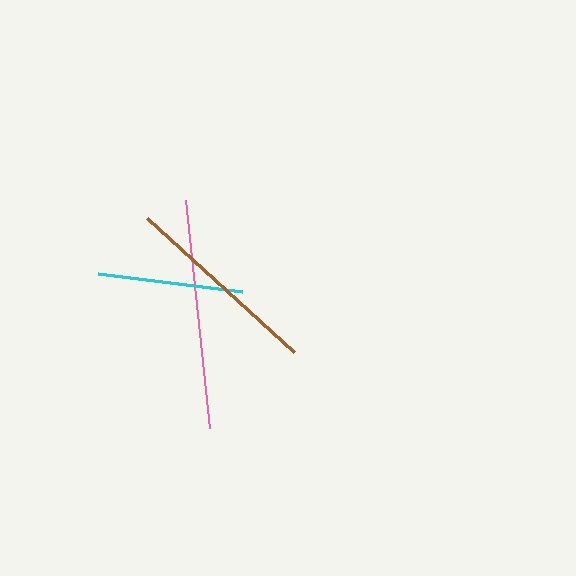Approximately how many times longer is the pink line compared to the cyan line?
The pink line is approximately 1.6 times the length of the cyan line.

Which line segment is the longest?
The pink line is the longest at approximately 229 pixels.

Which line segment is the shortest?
The cyan line is the shortest at approximately 145 pixels.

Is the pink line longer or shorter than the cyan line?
The pink line is longer than the cyan line.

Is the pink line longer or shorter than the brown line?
The pink line is longer than the brown line.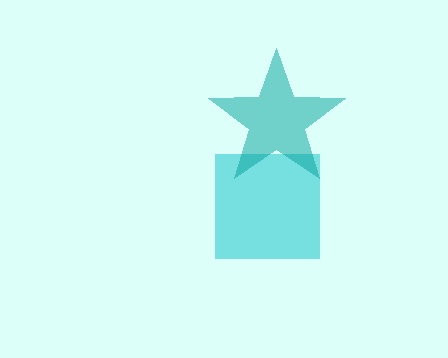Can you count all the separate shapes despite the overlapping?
Yes, there are 2 separate shapes.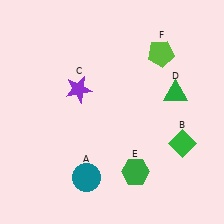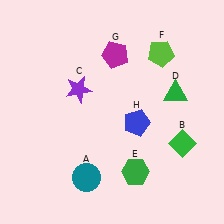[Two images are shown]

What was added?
A magenta pentagon (G), a blue pentagon (H) were added in Image 2.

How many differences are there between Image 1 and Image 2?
There are 2 differences between the two images.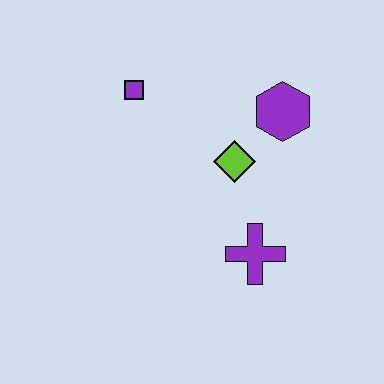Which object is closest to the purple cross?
The lime diamond is closest to the purple cross.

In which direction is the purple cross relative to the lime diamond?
The purple cross is below the lime diamond.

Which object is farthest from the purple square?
The purple cross is farthest from the purple square.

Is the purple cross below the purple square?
Yes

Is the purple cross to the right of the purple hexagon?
No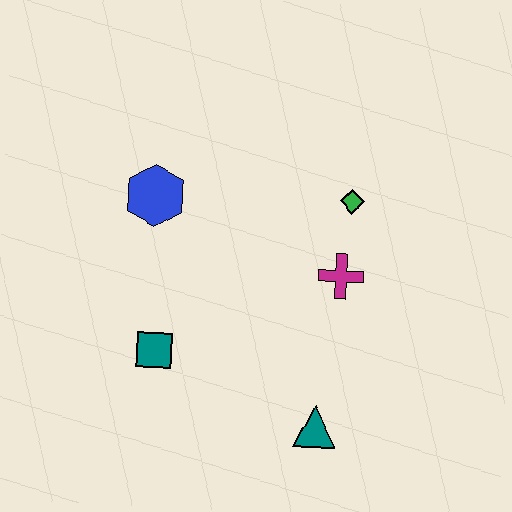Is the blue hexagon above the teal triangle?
Yes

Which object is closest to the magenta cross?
The green diamond is closest to the magenta cross.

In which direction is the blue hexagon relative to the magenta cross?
The blue hexagon is to the left of the magenta cross.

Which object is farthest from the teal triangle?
The blue hexagon is farthest from the teal triangle.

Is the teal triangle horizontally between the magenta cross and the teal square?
Yes